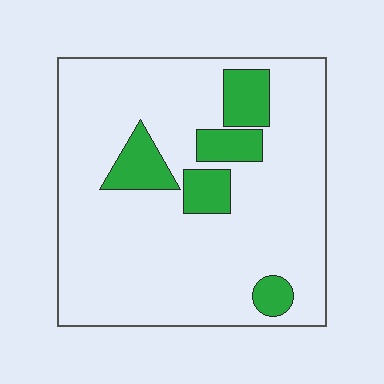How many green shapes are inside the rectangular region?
5.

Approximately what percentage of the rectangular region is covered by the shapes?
Approximately 15%.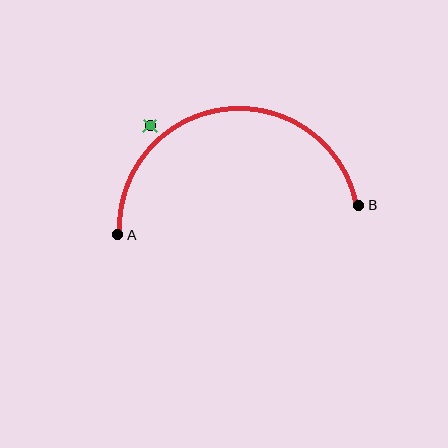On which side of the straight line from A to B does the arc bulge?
The arc bulges above the straight line connecting A and B.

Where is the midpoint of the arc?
The arc midpoint is the point on the curve farthest from the straight line joining A and B. It sits above that line.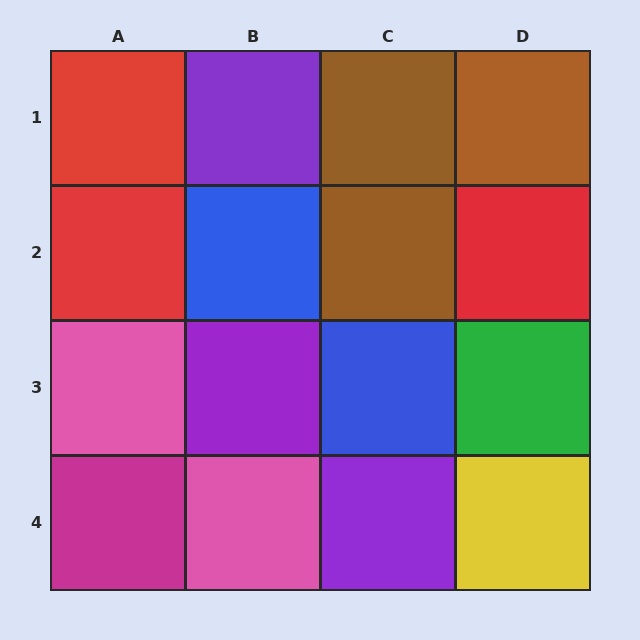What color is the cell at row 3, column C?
Blue.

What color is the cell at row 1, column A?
Red.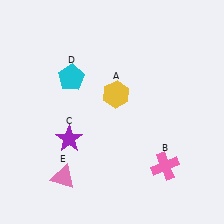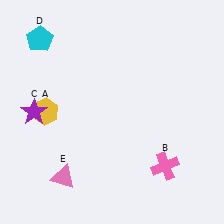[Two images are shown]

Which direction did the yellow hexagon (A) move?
The yellow hexagon (A) moved left.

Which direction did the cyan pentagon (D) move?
The cyan pentagon (D) moved up.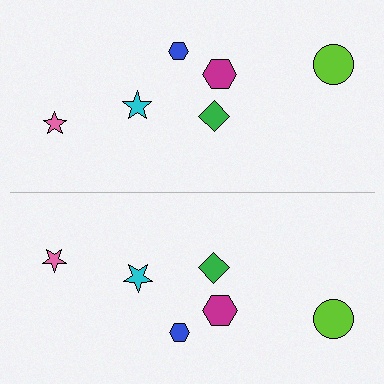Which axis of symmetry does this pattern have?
The pattern has a horizontal axis of symmetry running through the center of the image.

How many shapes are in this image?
There are 12 shapes in this image.